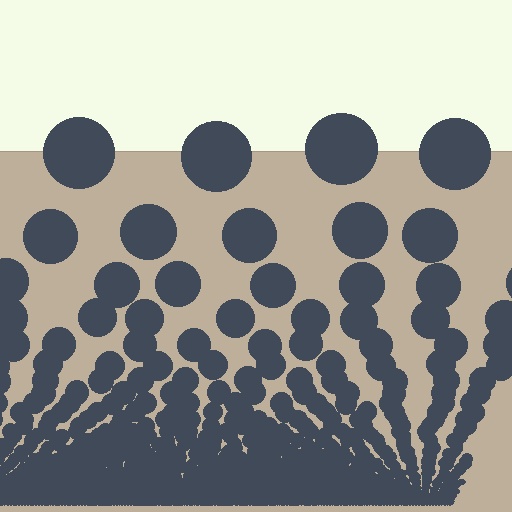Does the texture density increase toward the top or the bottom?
Density increases toward the bottom.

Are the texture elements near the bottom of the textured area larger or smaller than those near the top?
Smaller. The gradient is inverted — elements near the bottom are smaller and denser.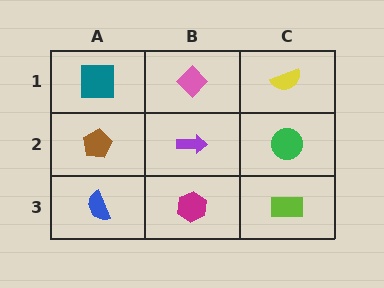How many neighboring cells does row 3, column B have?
3.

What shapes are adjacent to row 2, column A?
A teal square (row 1, column A), a blue semicircle (row 3, column A), a purple arrow (row 2, column B).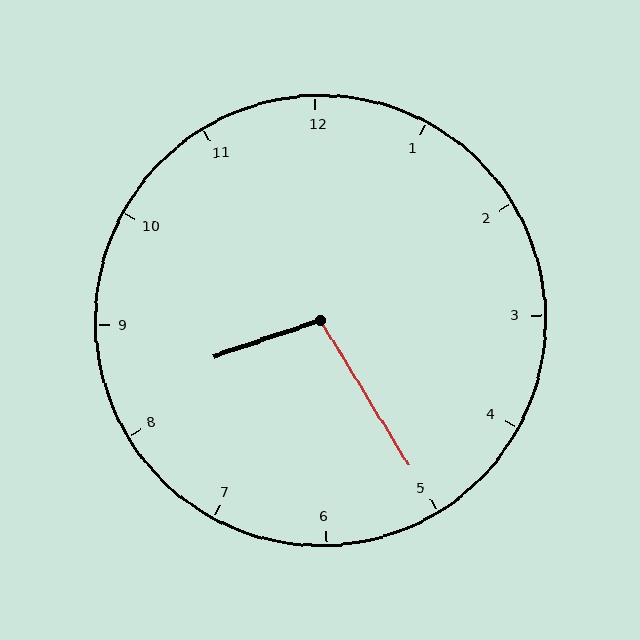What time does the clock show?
8:25.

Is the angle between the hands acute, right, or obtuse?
It is obtuse.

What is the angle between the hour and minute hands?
Approximately 102 degrees.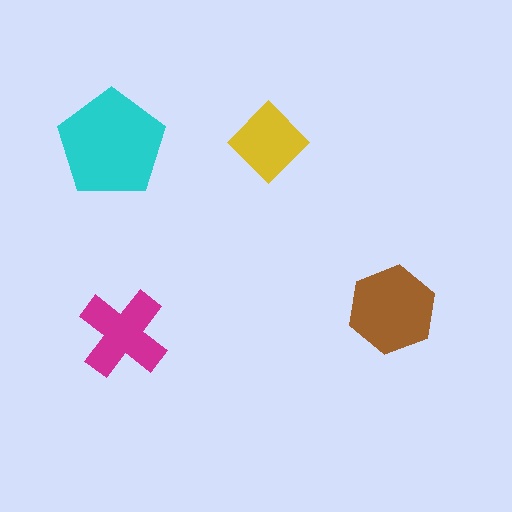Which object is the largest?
The cyan pentagon.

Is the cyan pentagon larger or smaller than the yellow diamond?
Larger.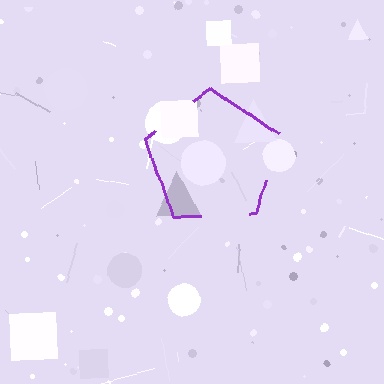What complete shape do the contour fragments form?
The contour fragments form a pentagon.